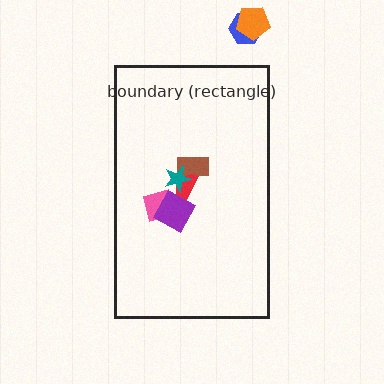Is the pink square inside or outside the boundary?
Inside.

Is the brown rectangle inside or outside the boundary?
Inside.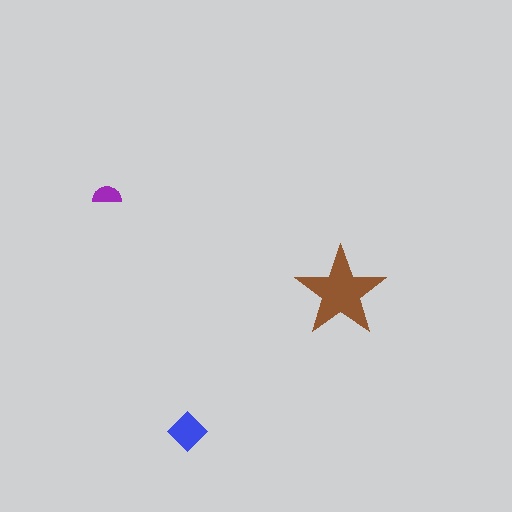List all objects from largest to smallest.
The brown star, the blue diamond, the purple semicircle.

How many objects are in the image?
There are 3 objects in the image.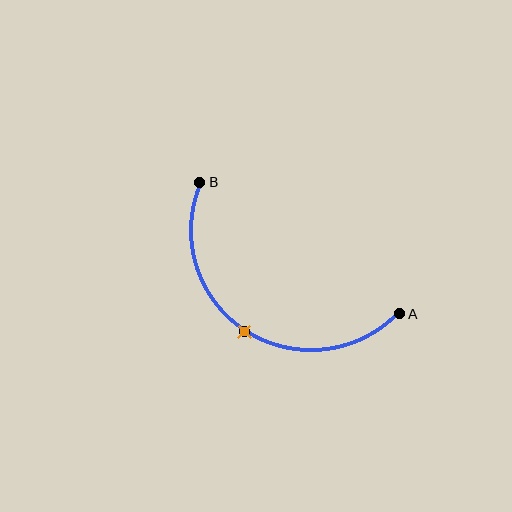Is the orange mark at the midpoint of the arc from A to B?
Yes. The orange mark lies on the arc at equal arc-length from both A and B — it is the arc midpoint.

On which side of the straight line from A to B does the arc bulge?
The arc bulges below the straight line connecting A and B.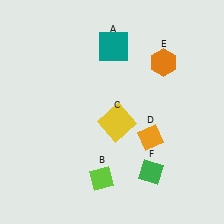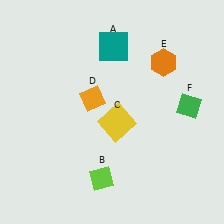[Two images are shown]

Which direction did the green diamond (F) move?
The green diamond (F) moved up.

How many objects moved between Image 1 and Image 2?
2 objects moved between the two images.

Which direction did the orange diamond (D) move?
The orange diamond (D) moved left.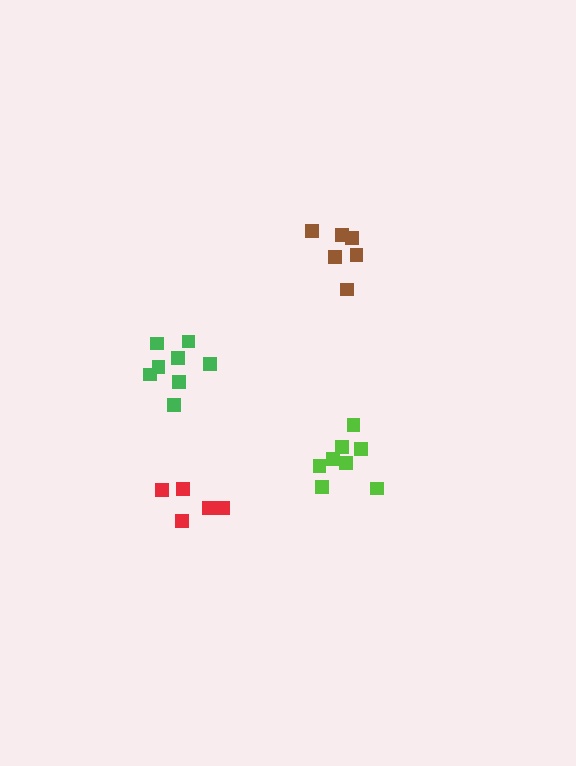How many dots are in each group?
Group 1: 6 dots, Group 2: 8 dots, Group 3: 8 dots, Group 4: 5 dots (27 total).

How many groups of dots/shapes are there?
There are 4 groups.